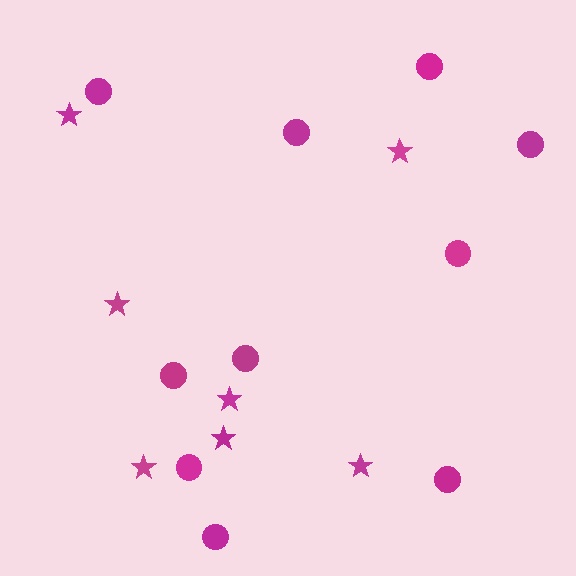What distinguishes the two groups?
There are 2 groups: one group of stars (7) and one group of circles (10).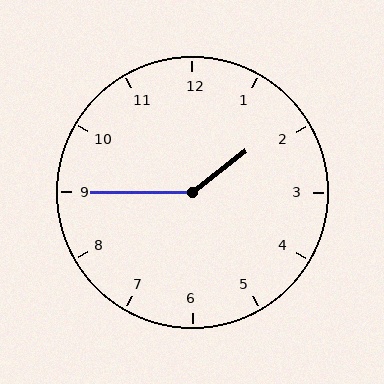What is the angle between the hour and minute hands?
Approximately 142 degrees.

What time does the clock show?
1:45.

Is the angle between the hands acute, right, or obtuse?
It is obtuse.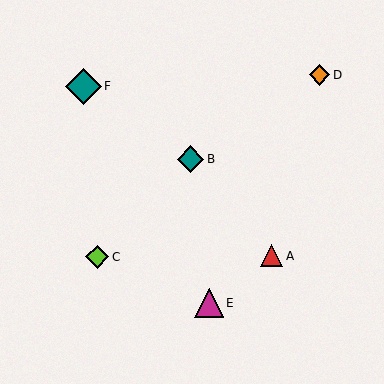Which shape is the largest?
The teal diamond (labeled F) is the largest.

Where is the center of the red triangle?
The center of the red triangle is at (272, 256).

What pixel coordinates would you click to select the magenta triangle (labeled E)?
Click at (209, 303) to select the magenta triangle E.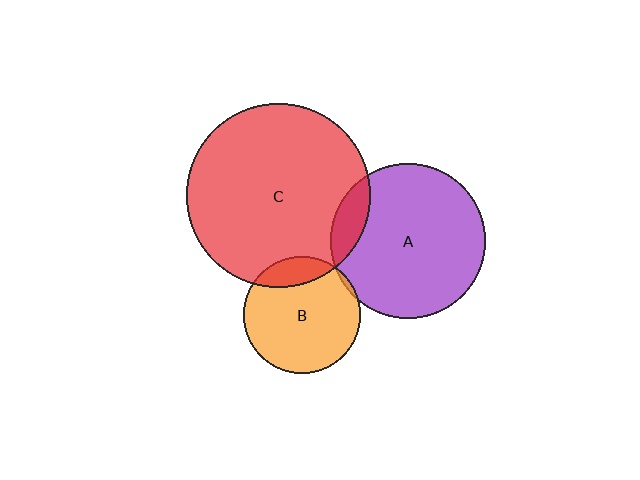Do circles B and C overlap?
Yes.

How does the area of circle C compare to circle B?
Approximately 2.5 times.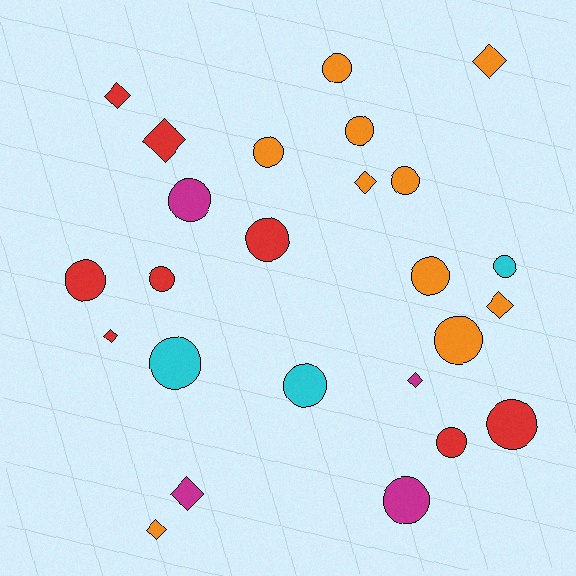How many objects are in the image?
There are 25 objects.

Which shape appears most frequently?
Circle, with 16 objects.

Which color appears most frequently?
Orange, with 10 objects.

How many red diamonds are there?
There are 3 red diamonds.